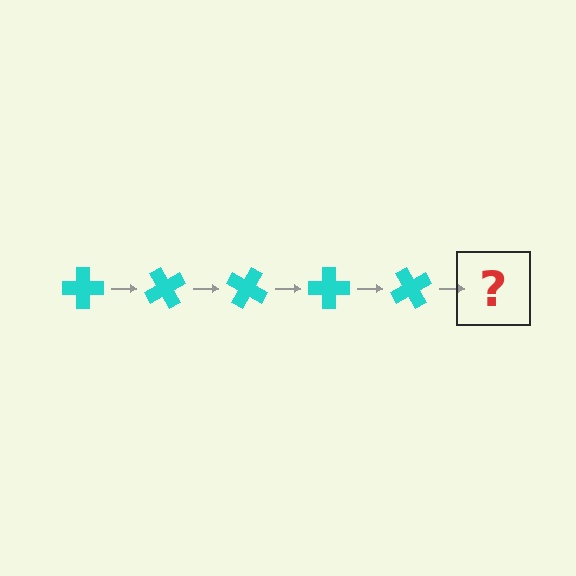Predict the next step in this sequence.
The next step is a cyan cross rotated 300 degrees.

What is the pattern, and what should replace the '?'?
The pattern is that the cross rotates 60 degrees each step. The '?' should be a cyan cross rotated 300 degrees.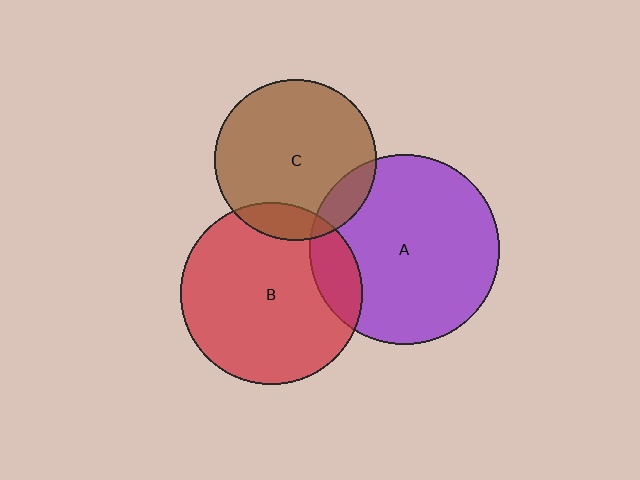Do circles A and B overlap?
Yes.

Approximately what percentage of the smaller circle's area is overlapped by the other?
Approximately 15%.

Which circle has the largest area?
Circle A (purple).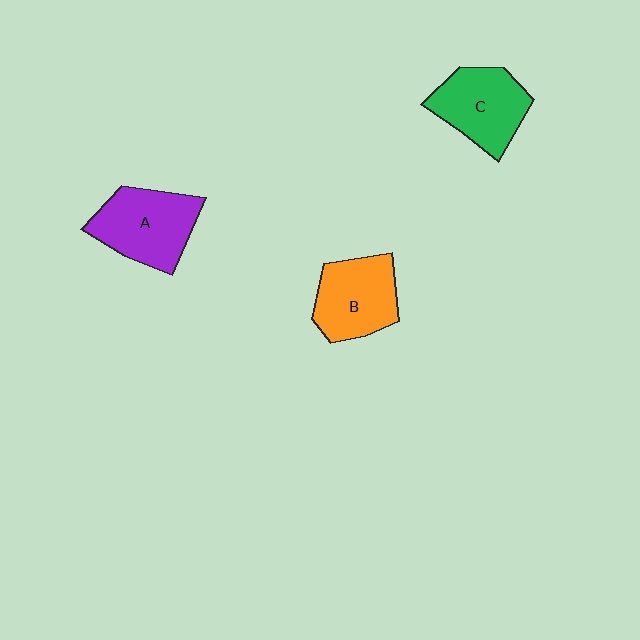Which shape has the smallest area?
Shape B (orange).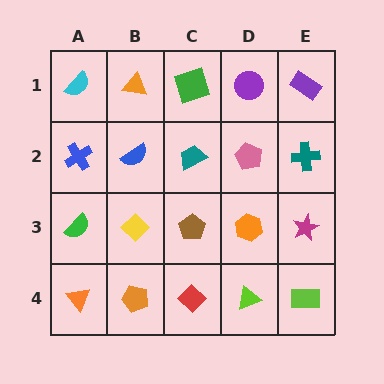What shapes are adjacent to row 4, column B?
A yellow diamond (row 3, column B), an orange triangle (row 4, column A), a red diamond (row 4, column C).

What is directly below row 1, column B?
A blue semicircle.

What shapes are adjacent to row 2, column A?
A cyan semicircle (row 1, column A), a green semicircle (row 3, column A), a blue semicircle (row 2, column B).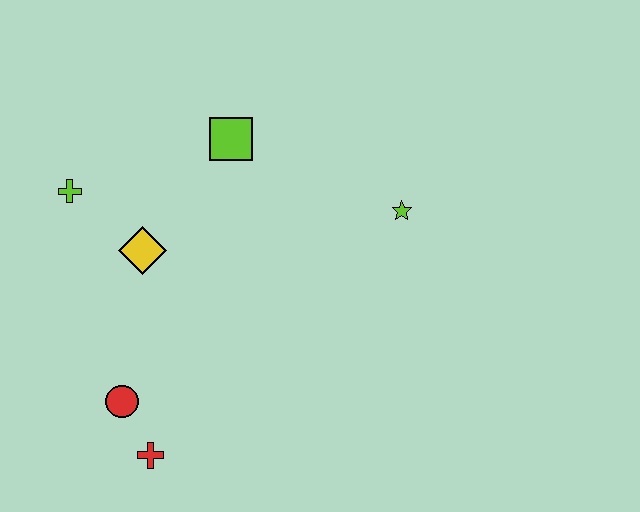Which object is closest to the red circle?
The red cross is closest to the red circle.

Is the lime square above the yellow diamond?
Yes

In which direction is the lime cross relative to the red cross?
The lime cross is above the red cross.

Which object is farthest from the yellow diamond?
The lime star is farthest from the yellow diamond.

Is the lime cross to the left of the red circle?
Yes